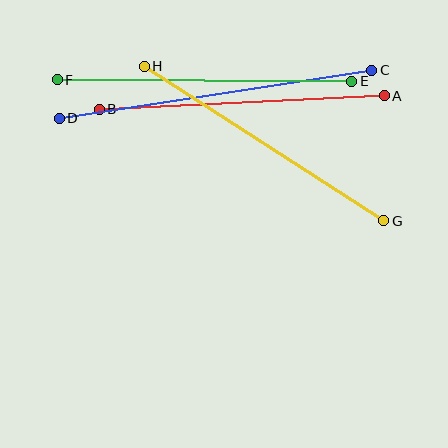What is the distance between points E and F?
The distance is approximately 294 pixels.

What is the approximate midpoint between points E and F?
The midpoint is at approximately (204, 81) pixels.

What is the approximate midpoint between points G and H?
The midpoint is at approximately (264, 143) pixels.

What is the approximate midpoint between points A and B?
The midpoint is at approximately (242, 102) pixels.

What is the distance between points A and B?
The distance is approximately 285 pixels.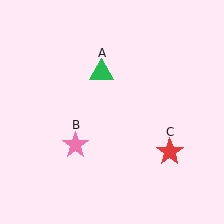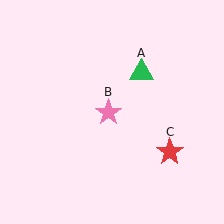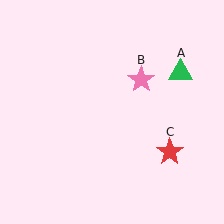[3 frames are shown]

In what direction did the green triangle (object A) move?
The green triangle (object A) moved right.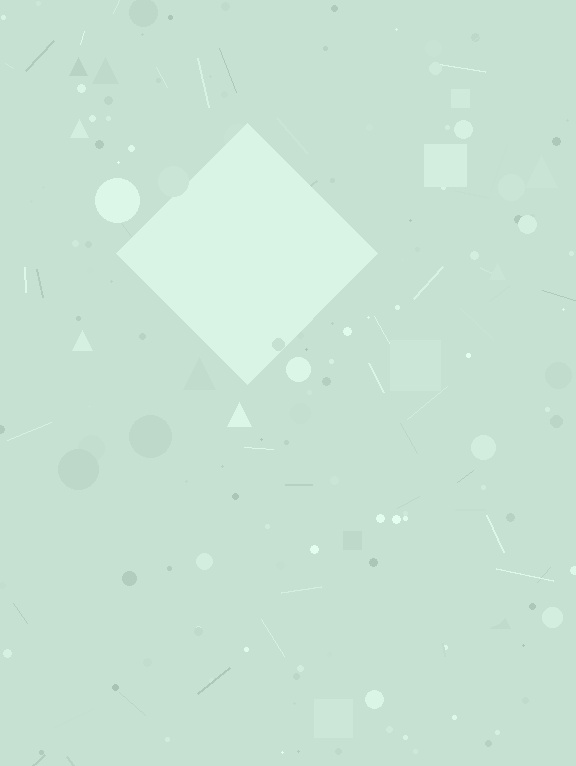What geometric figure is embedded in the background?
A diamond is embedded in the background.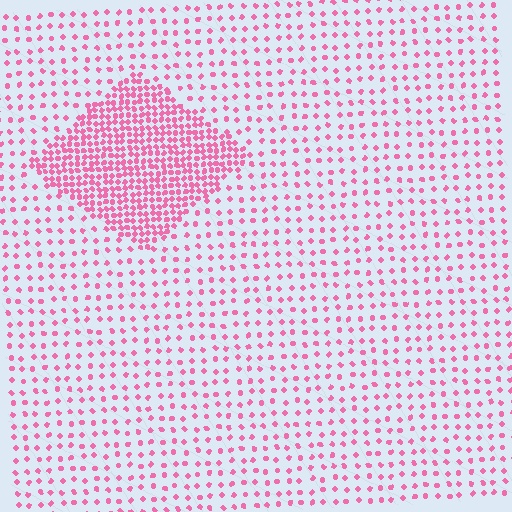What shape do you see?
I see a diamond.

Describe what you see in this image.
The image contains small pink elements arranged at two different densities. A diamond-shaped region is visible where the elements are more densely packed than the surrounding area.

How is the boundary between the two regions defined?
The boundary is defined by a change in element density (approximately 2.9x ratio). All elements are the same color, size, and shape.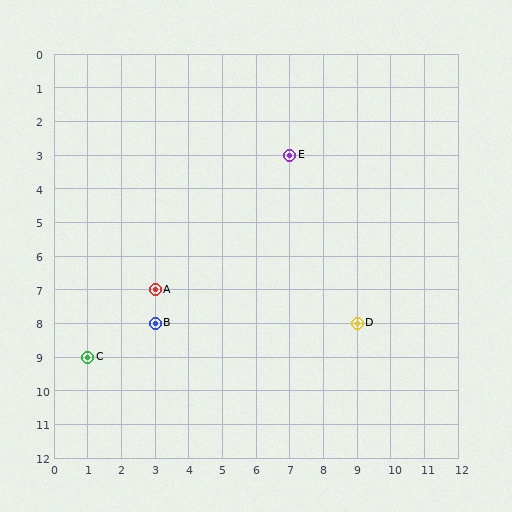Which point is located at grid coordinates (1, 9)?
Point C is at (1, 9).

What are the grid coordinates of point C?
Point C is at grid coordinates (1, 9).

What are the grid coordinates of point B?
Point B is at grid coordinates (3, 8).